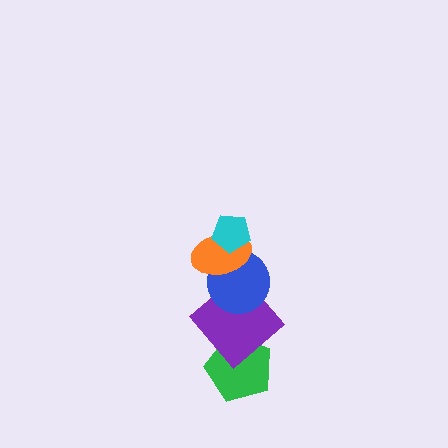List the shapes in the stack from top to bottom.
From top to bottom: the cyan pentagon, the orange ellipse, the blue circle, the purple diamond, the green pentagon.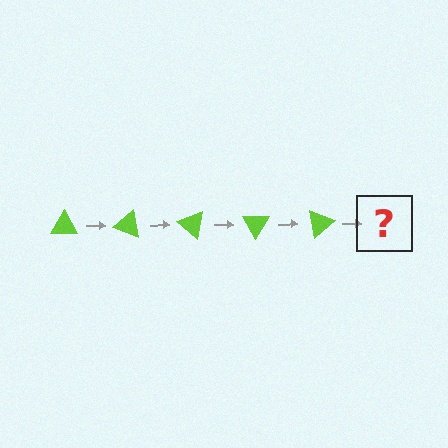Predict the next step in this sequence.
The next step is a lime triangle rotated 100 degrees.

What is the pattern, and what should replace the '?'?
The pattern is that the triangle rotates 20 degrees each step. The '?' should be a lime triangle rotated 100 degrees.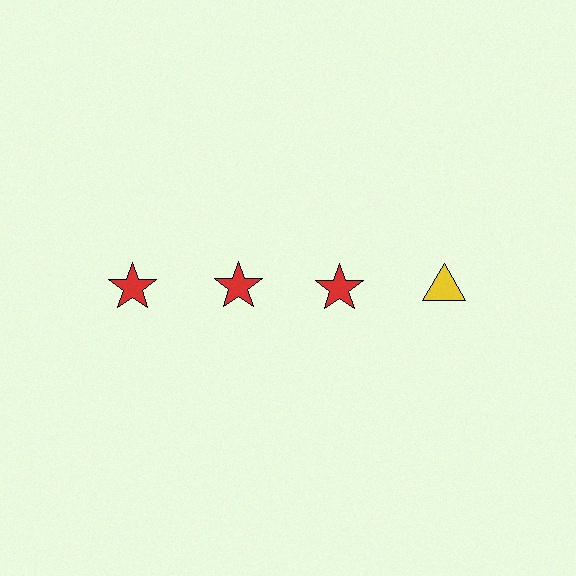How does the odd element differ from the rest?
It differs in both color (yellow instead of red) and shape (triangle instead of star).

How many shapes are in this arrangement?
There are 4 shapes arranged in a grid pattern.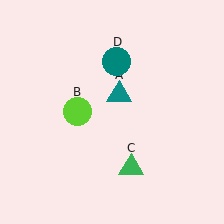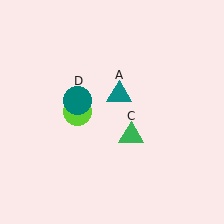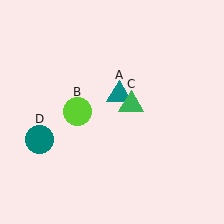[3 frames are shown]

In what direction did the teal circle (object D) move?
The teal circle (object D) moved down and to the left.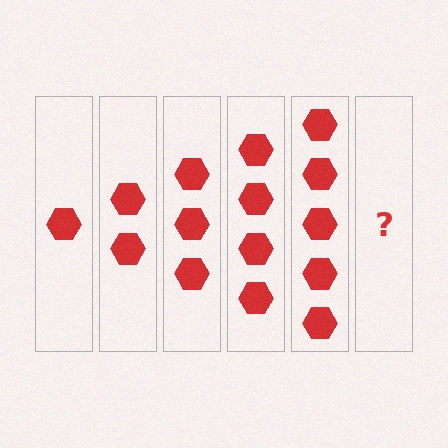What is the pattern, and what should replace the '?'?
The pattern is that each step adds one more hexagon. The '?' should be 6 hexagons.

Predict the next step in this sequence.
The next step is 6 hexagons.